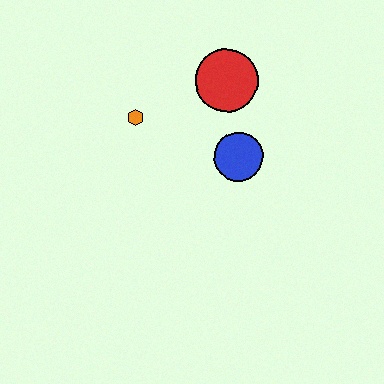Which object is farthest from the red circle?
The orange hexagon is farthest from the red circle.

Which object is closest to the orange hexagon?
The red circle is closest to the orange hexagon.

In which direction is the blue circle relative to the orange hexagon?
The blue circle is to the right of the orange hexagon.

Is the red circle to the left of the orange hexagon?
No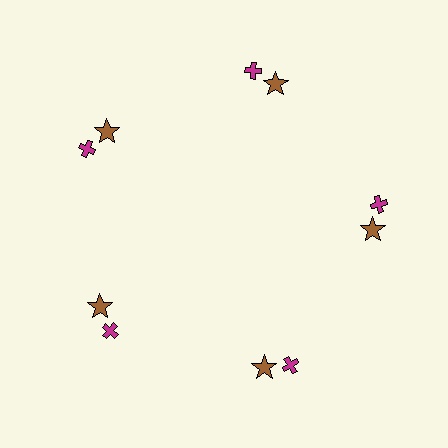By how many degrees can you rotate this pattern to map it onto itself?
The pattern maps onto itself every 72 degrees of rotation.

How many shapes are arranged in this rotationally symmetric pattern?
There are 10 shapes, arranged in 5 groups of 2.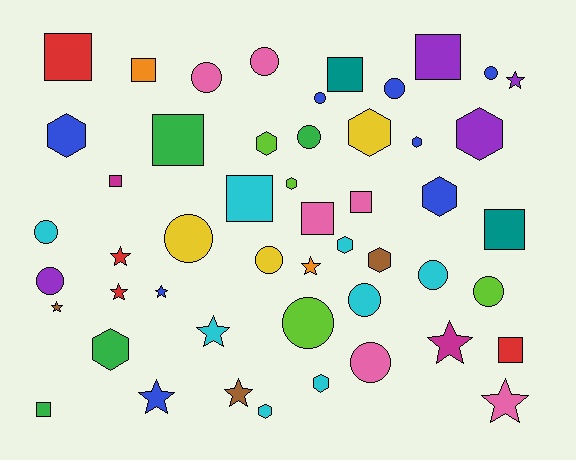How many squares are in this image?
There are 12 squares.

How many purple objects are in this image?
There are 4 purple objects.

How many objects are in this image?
There are 50 objects.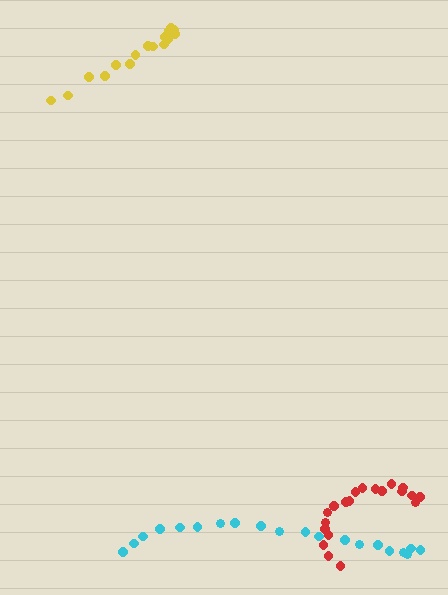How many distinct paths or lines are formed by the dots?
There are 3 distinct paths.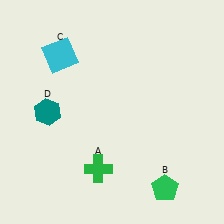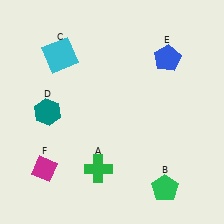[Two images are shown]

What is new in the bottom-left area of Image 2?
A magenta diamond (F) was added in the bottom-left area of Image 2.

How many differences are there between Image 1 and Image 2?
There are 2 differences between the two images.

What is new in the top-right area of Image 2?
A blue pentagon (E) was added in the top-right area of Image 2.